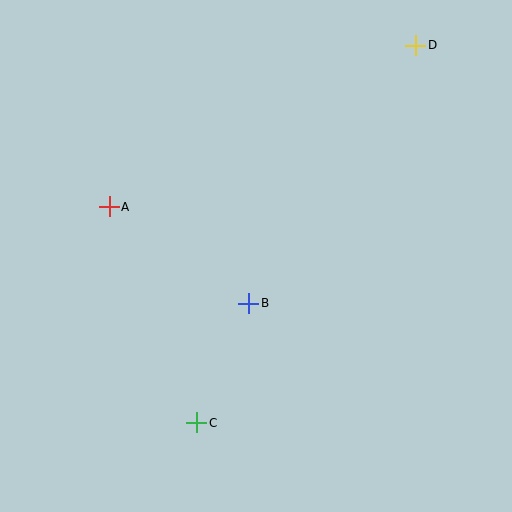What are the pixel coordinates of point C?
Point C is at (197, 423).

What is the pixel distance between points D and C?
The distance between D and C is 436 pixels.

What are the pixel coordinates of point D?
Point D is at (416, 45).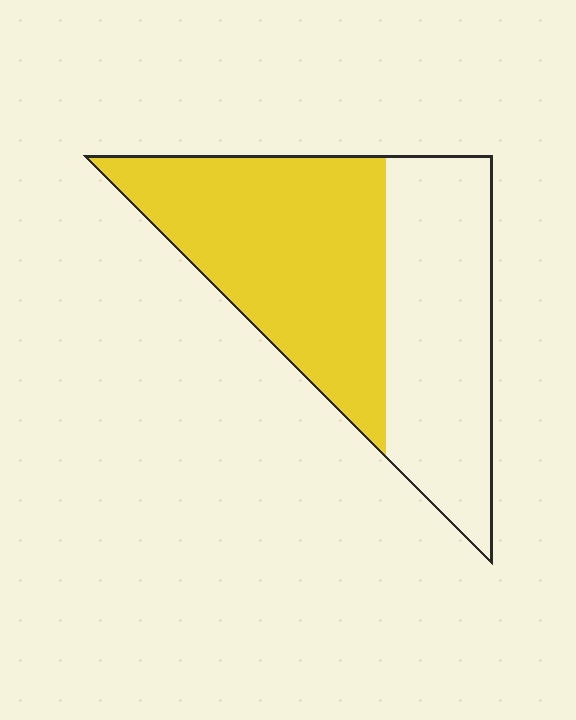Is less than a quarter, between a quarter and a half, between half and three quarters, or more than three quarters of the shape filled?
Between half and three quarters.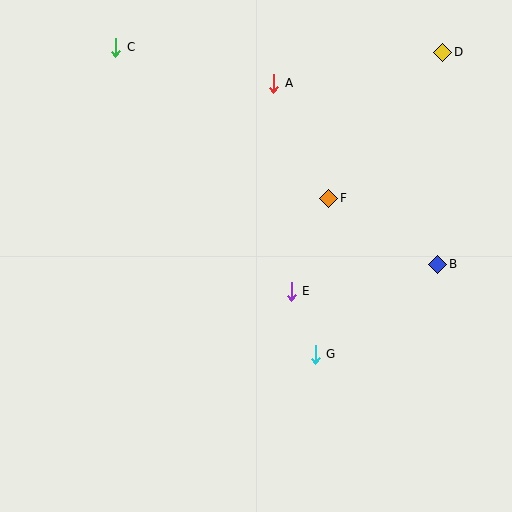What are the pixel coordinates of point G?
Point G is at (315, 354).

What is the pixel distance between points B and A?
The distance between B and A is 244 pixels.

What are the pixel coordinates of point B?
Point B is at (438, 264).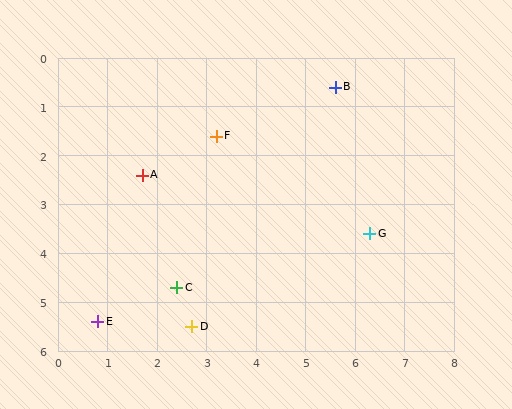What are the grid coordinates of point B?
Point B is at approximately (5.6, 0.6).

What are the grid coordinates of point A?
Point A is at approximately (1.7, 2.4).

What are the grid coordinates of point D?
Point D is at approximately (2.7, 5.5).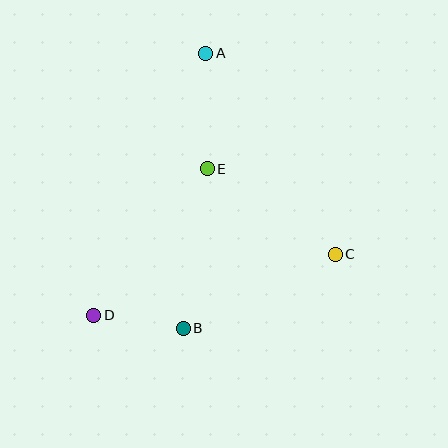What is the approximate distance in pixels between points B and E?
The distance between B and E is approximately 161 pixels.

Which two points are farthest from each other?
Points A and D are farthest from each other.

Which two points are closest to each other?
Points B and D are closest to each other.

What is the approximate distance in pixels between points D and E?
The distance between D and E is approximately 185 pixels.